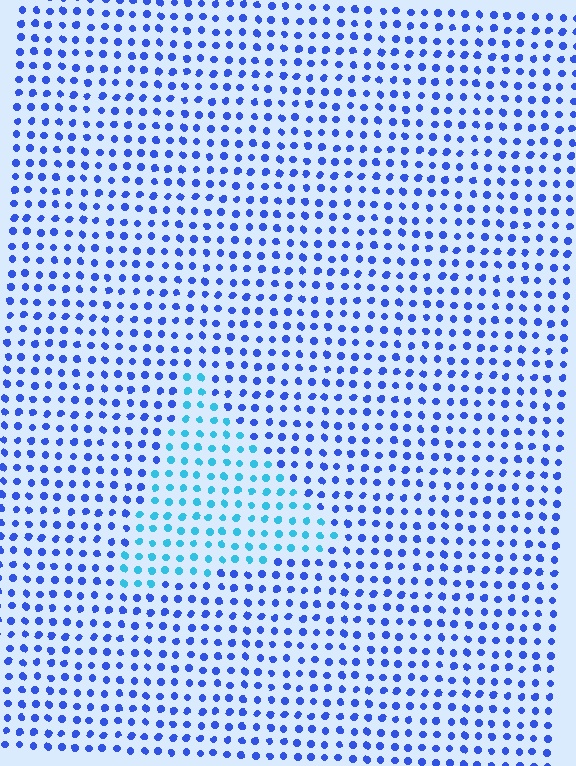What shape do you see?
I see a triangle.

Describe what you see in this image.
The image is filled with small blue elements in a uniform arrangement. A triangle-shaped region is visible where the elements are tinted to a slightly different hue, forming a subtle color boundary.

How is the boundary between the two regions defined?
The boundary is defined purely by a slight shift in hue (about 38 degrees). Spacing, size, and orientation are identical on both sides.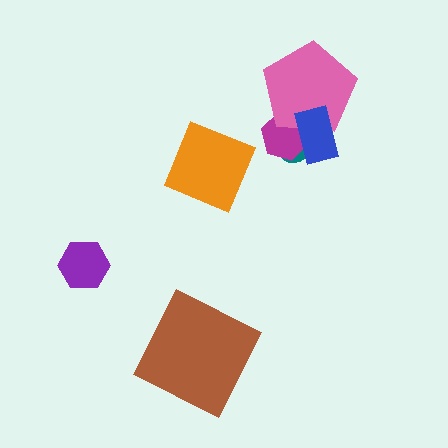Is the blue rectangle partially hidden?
No, no other shape covers it.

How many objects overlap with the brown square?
0 objects overlap with the brown square.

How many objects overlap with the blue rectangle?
3 objects overlap with the blue rectangle.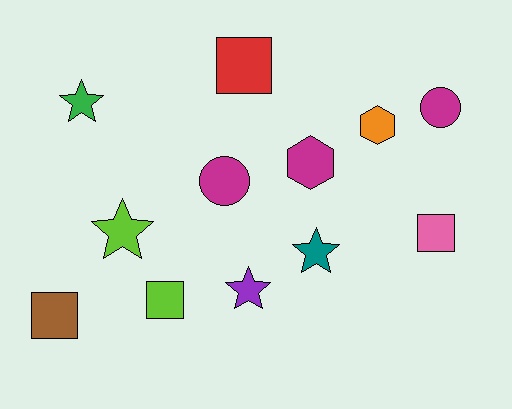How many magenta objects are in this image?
There are 3 magenta objects.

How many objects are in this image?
There are 12 objects.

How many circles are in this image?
There are 2 circles.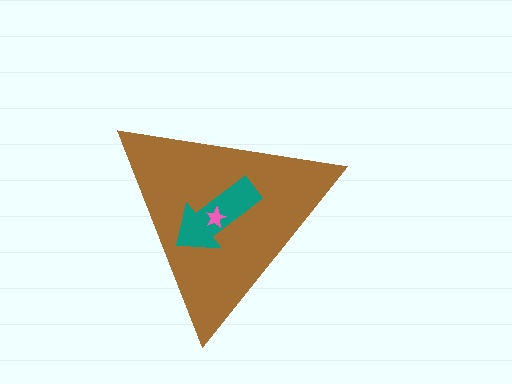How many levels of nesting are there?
3.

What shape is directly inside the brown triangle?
The teal arrow.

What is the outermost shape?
The brown triangle.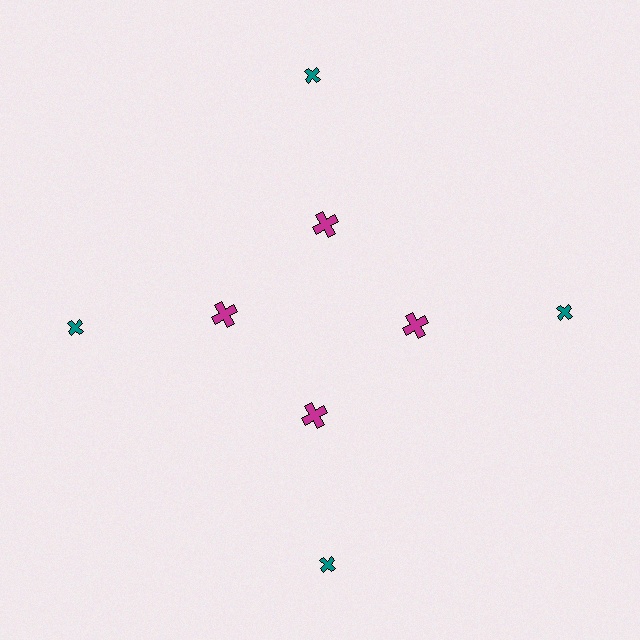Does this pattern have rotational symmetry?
Yes, this pattern has 4-fold rotational symmetry. It looks the same after rotating 90 degrees around the center.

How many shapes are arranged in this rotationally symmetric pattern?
There are 8 shapes, arranged in 4 groups of 2.